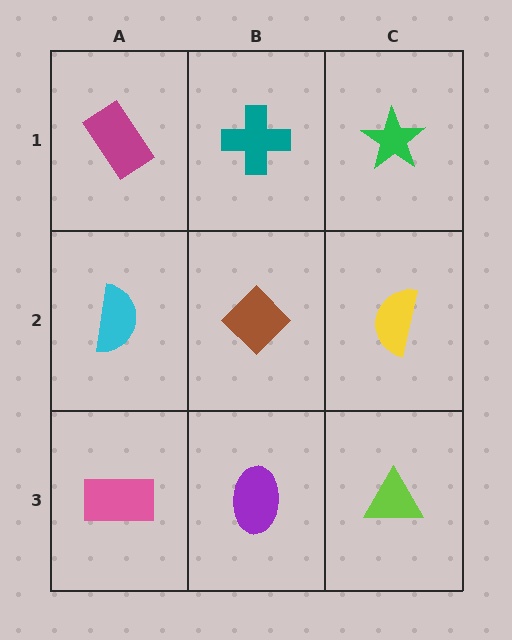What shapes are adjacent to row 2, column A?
A magenta rectangle (row 1, column A), a pink rectangle (row 3, column A), a brown diamond (row 2, column B).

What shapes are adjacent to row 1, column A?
A cyan semicircle (row 2, column A), a teal cross (row 1, column B).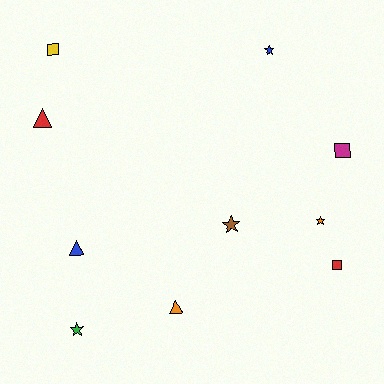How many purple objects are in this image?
There are no purple objects.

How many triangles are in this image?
There are 3 triangles.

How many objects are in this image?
There are 10 objects.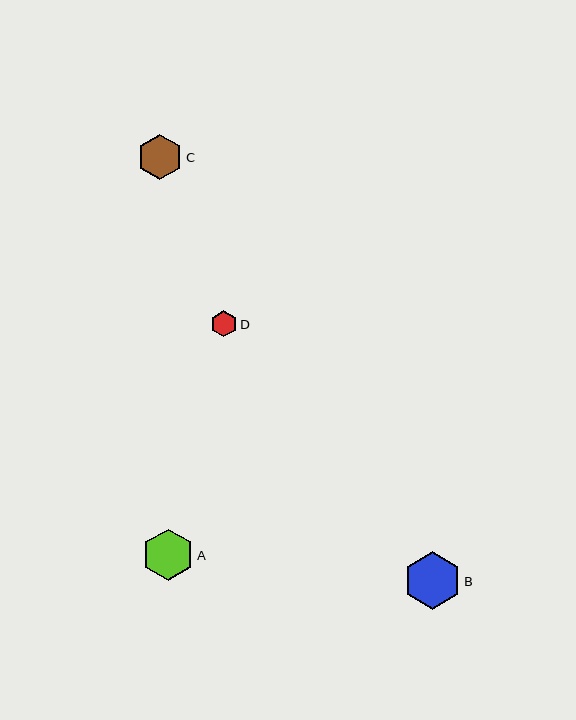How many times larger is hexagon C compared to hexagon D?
Hexagon C is approximately 1.7 times the size of hexagon D.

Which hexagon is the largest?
Hexagon B is the largest with a size of approximately 57 pixels.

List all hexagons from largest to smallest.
From largest to smallest: B, A, C, D.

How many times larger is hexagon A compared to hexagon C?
Hexagon A is approximately 1.1 times the size of hexagon C.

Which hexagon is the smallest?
Hexagon D is the smallest with a size of approximately 26 pixels.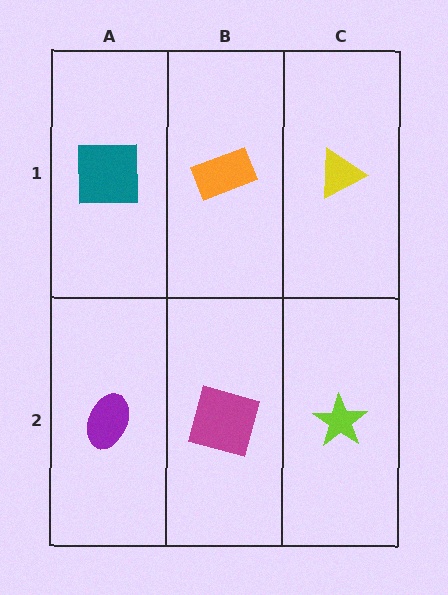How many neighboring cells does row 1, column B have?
3.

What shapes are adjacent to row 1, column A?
A purple ellipse (row 2, column A), an orange rectangle (row 1, column B).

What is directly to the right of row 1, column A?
An orange rectangle.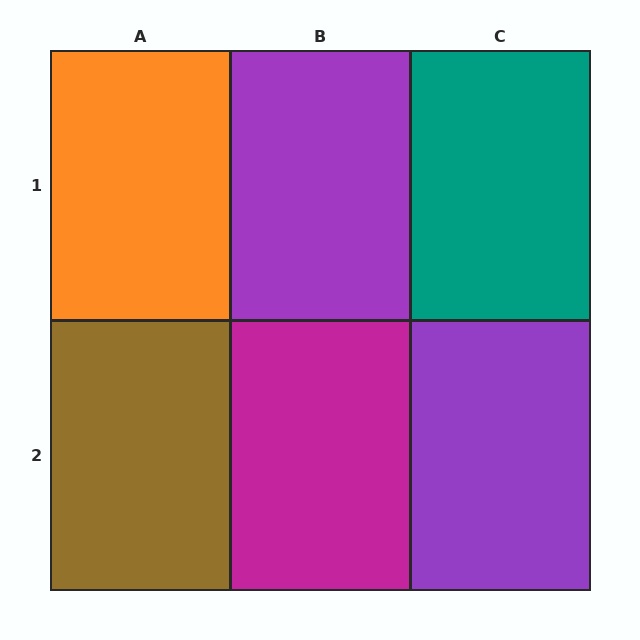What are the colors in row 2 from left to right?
Brown, magenta, purple.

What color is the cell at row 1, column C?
Teal.